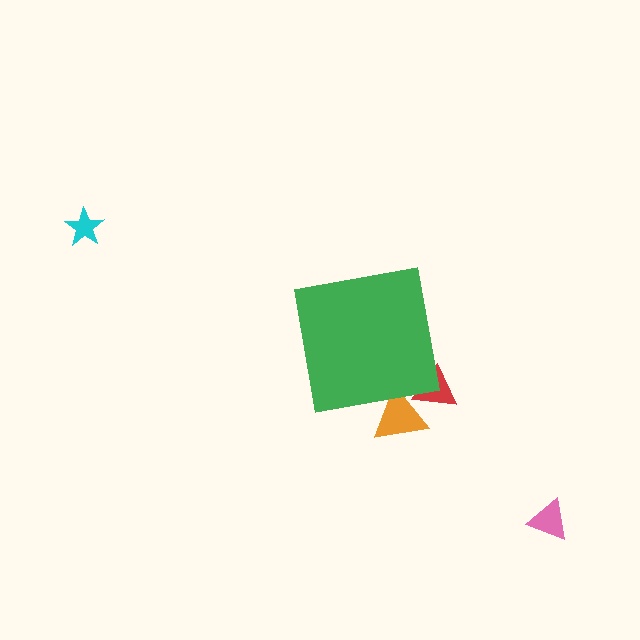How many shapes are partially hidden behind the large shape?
2 shapes are partially hidden.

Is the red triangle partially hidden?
Yes, the red triangle is partially hidden behind the green square.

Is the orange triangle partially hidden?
Yes, the orange triangle is partially hidden behind the green square.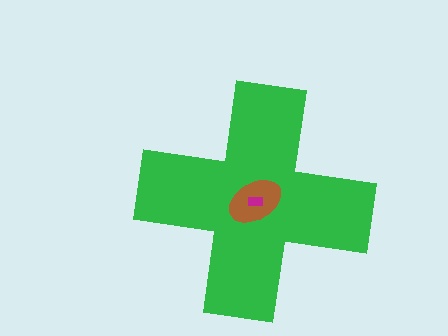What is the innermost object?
The magenta rectangle.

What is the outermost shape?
The green cross.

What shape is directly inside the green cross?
The brown ellipse.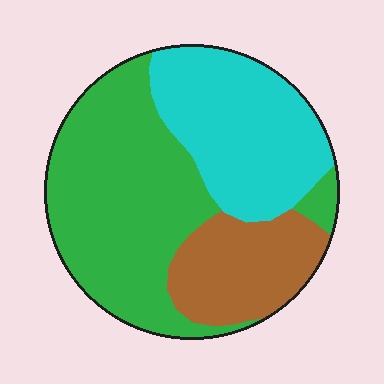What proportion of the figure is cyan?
Cyan takes up between a quarter and a half of the figure.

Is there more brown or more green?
Green.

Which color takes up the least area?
Brown, at roughly 20%.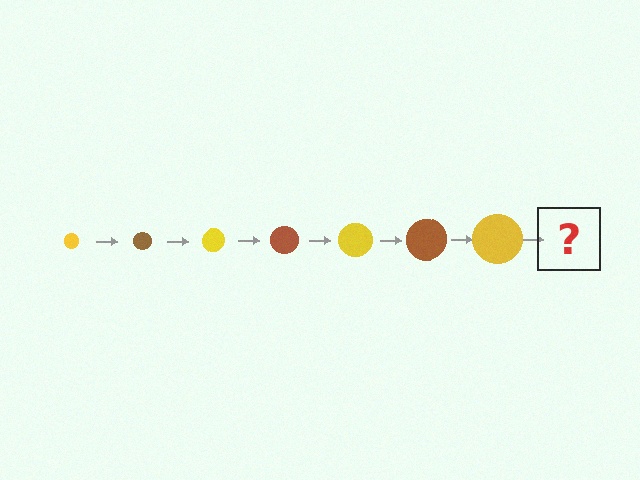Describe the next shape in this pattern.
It should be a brown circle, larger than the previous one.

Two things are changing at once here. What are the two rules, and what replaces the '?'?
The two rules are that the circle grows larger each step and the color cycles through yellow and brown. The '?' should be a brown circle, larger than the previous one.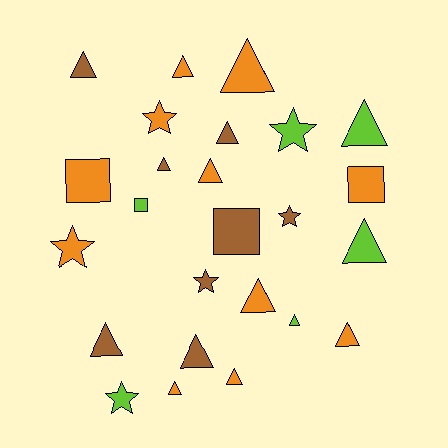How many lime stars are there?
There are 2 lime stars.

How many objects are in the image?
There are 25 objects.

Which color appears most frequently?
Orange, with 11 objects.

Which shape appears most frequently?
Triangle, with 15 objects.